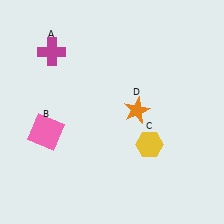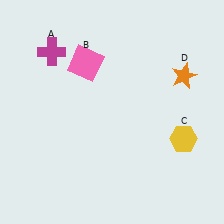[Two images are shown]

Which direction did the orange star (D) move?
The orange star (D) moved right.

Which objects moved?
The objects that moved are: the pink square (B), the yellow hexagon (C), the orange star (D).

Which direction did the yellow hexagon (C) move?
The yellow hexagon (C) moved right.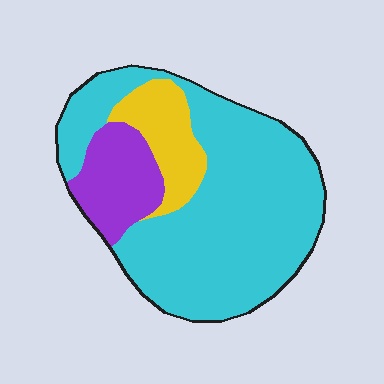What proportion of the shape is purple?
Purple covers 16% of the shape.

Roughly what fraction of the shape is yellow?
Yellow covers about 15% of the shape.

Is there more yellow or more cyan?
Cyan.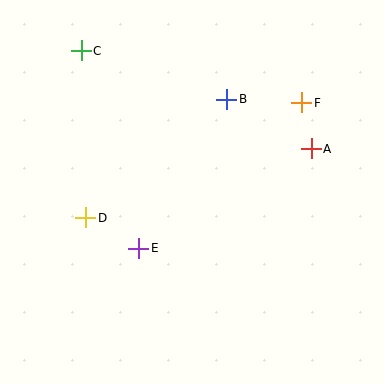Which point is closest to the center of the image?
Point E at (139, 248) is closest to the center.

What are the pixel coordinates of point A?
Point A is at (311, 149).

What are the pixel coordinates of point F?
Point F is at (302, 103).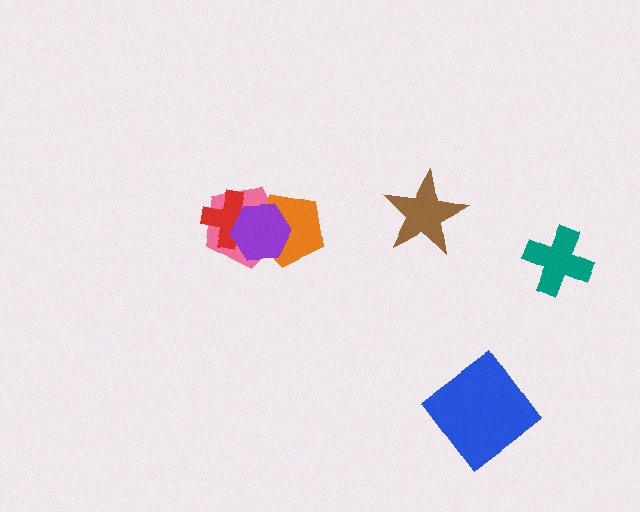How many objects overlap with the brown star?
0 objects overlap with the brown star.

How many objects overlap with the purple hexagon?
3 objects overlap with the purple hexagon.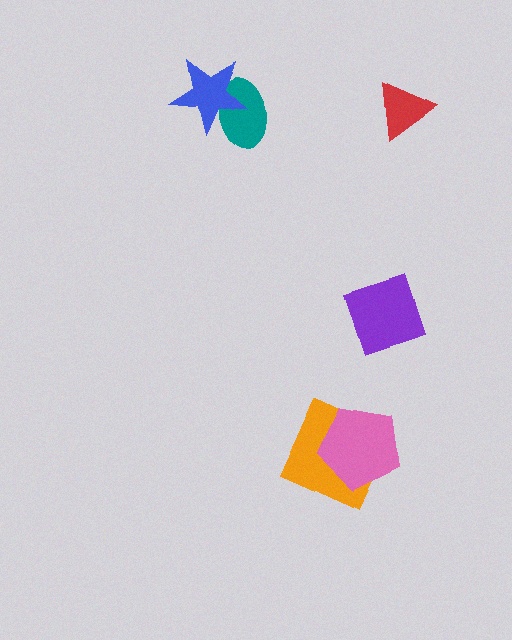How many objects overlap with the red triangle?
0 objects overlap with the red triangle.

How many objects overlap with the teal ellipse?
1 object overlaps with the teal ellipse.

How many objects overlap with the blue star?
1 object overlaps with the blue star.